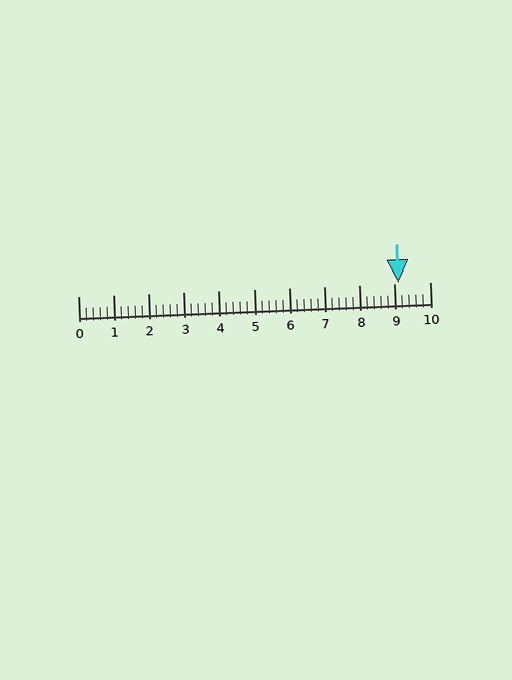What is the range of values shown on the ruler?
The ruler shows values from 0 to 10.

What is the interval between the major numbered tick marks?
The major tick marks are spaced 1 units apart.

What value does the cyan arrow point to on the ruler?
The cyan arrow points to approximately 9.1.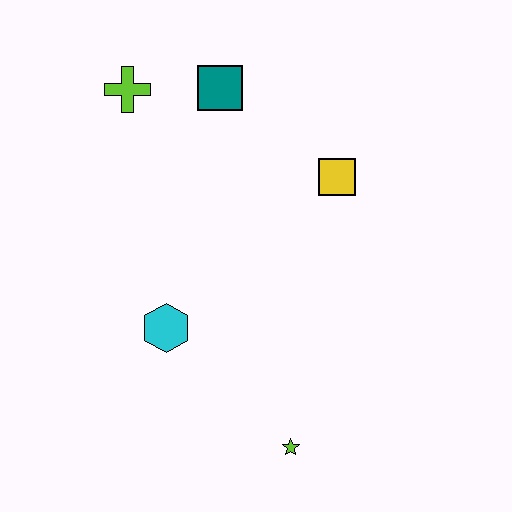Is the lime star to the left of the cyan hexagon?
No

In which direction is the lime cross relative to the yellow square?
The lime cross is to the left of the yellow square.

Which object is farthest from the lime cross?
The lime star is farthest from the lime cross.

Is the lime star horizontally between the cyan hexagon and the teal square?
No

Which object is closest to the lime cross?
The teal square is closest to the lime cross.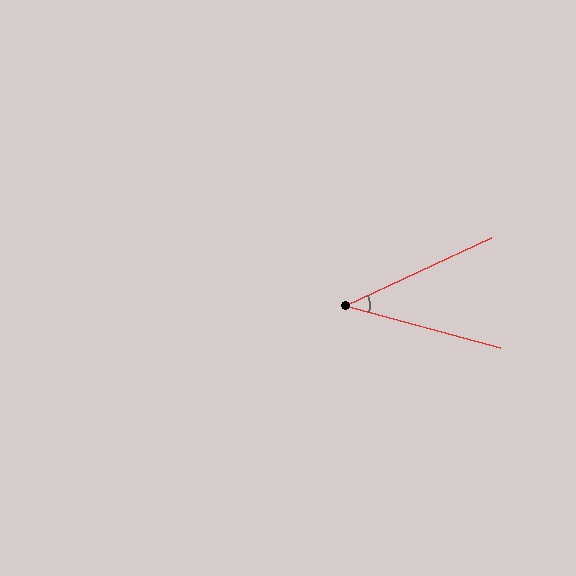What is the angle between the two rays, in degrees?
Approximately 40 degrees.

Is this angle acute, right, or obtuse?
It is acute.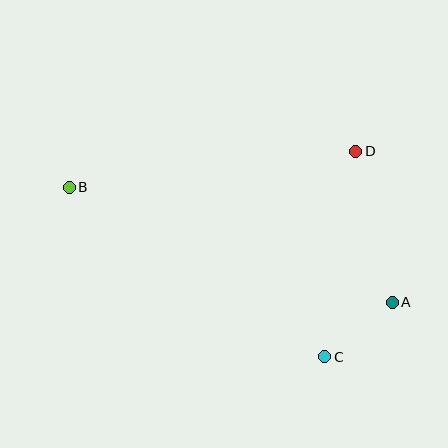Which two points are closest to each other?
Points A and C are closest to each other.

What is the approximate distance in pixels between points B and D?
The distance between B and D is approximately 289 pixels.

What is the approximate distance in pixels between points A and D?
The distance between A and D is approximately 155 pixels.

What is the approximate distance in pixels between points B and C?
The distance between B and C is approximately 307 pixels.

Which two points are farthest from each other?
Points A and B are farthest from each other.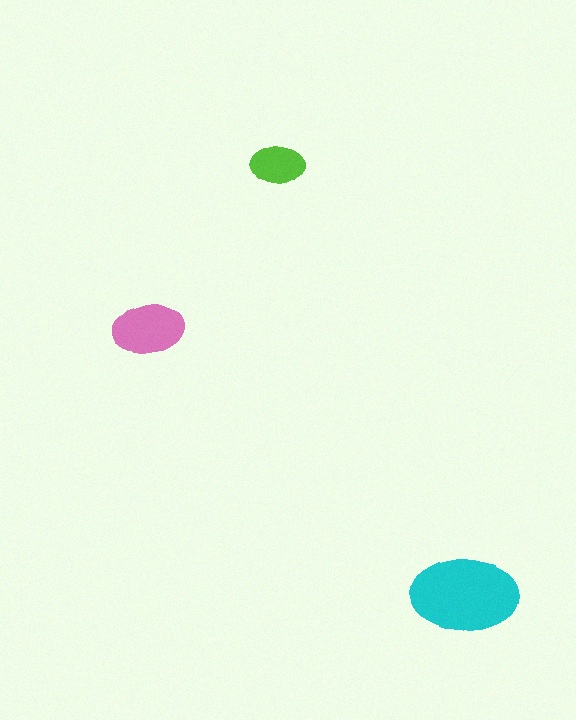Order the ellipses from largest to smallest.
the cyan one, the pink one, the lime one.